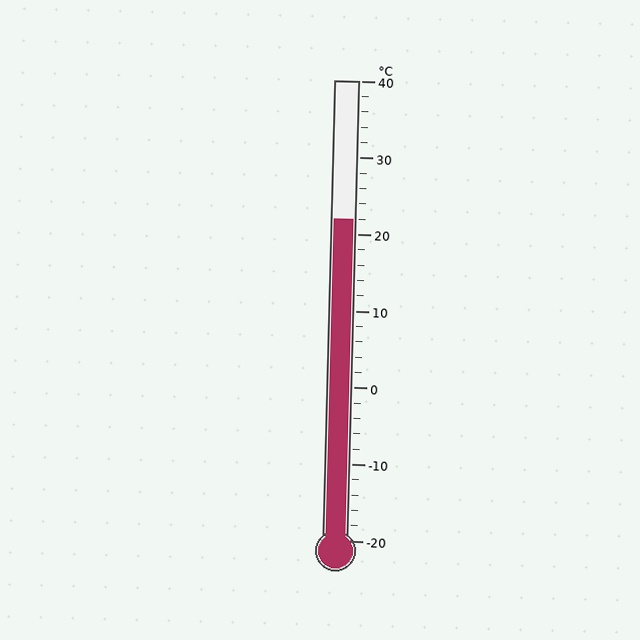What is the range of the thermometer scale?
The thermometer scale ranges from -20°C to 40°C.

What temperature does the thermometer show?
The thermometer shows approximately 22°C.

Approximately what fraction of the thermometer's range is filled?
The thermometer is filled to approximately 70% of its range.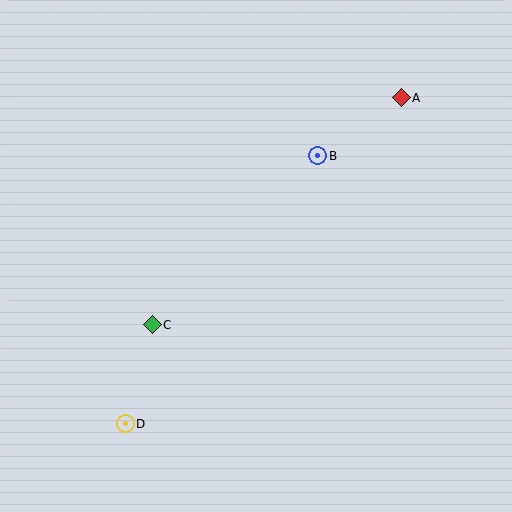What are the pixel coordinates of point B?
Point B is at (318, 156).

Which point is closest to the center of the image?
Point B at (318, 156) is closest to the center.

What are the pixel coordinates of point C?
Point C is at (152, 325).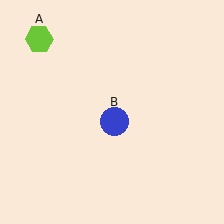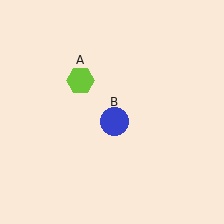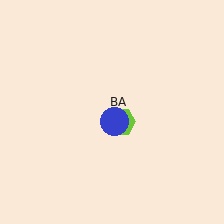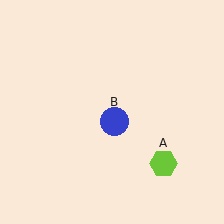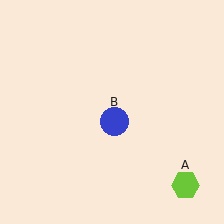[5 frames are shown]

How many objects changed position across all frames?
1 object changed position: lime hexagon (object A).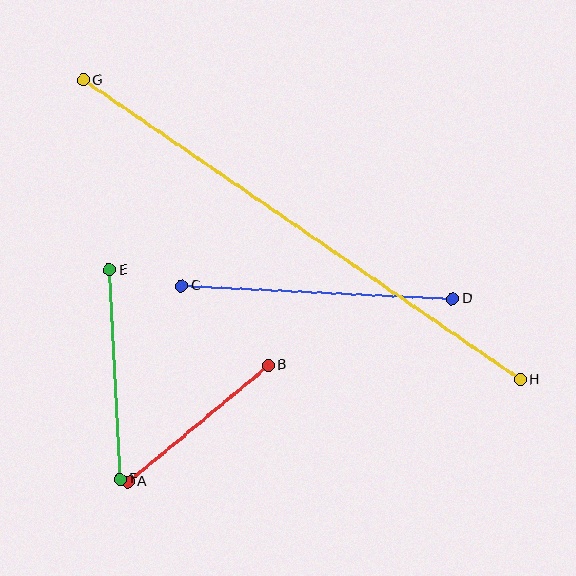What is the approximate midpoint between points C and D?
The midpoint is at approximately (317, 292) pixels.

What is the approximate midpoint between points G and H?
The midpoint is at approximately (302, 230) pixels.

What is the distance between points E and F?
The distance is approximately 209 pixels.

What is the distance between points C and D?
The distance is approximately 272 pixels.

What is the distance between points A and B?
The distance is approximately 183 pixels.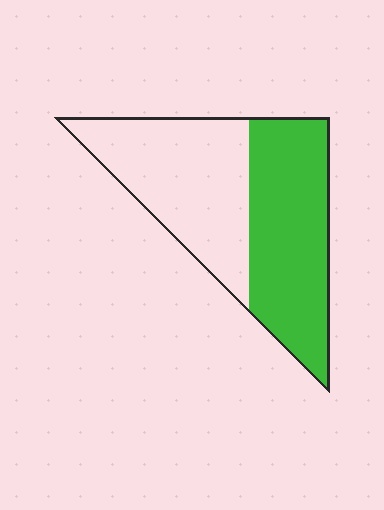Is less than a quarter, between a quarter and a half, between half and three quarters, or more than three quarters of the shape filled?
Between half and three quarters.